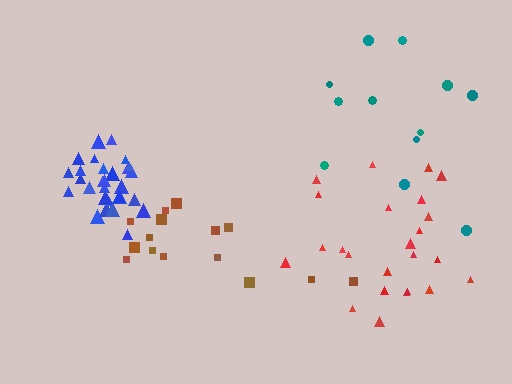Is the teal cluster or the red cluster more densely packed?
Red.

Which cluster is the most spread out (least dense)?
Teal.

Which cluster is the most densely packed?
Blue.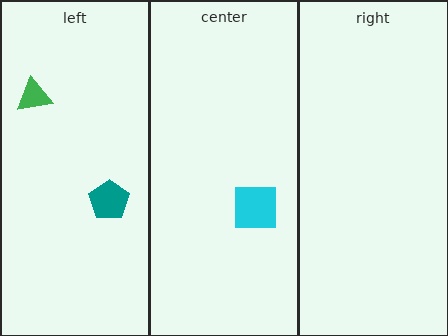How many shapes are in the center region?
1.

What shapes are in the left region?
The green triangle, the teal pentagon.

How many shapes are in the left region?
2.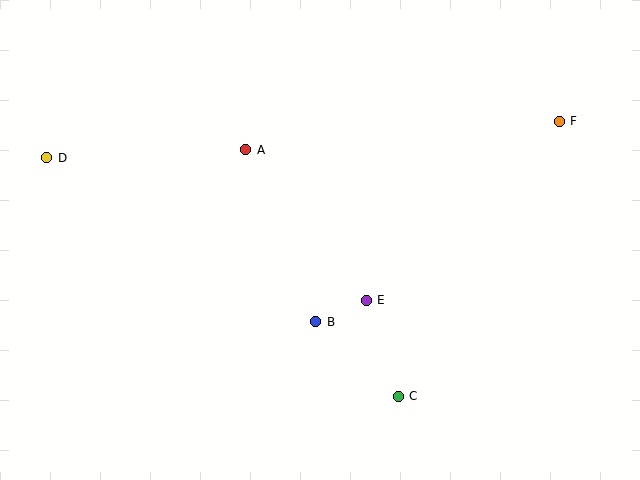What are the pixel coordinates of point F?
Point F is at (559, 121).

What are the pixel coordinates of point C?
Point C is at (398, 396).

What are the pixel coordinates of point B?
Point B is at (316, 322).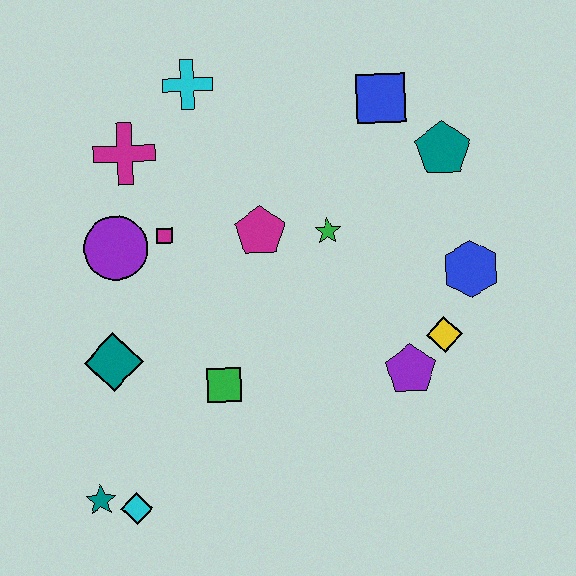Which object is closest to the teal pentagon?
The blue square is closest to the teal pentagon.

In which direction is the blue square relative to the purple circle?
The blue square is to the right of the purple circle.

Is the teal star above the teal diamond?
No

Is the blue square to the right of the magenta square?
Yes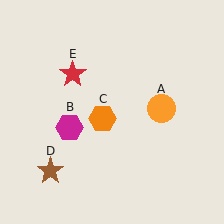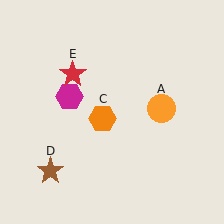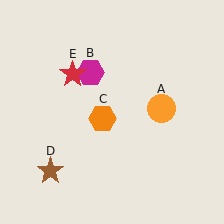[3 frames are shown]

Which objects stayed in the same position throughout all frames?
Orange circle (object A) and orange hexagon (object C) and brown star (object D) and red star (object E) remained stationary.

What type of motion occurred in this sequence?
The magenta hexagon (object B) rotated clockwise around the center of the scene.